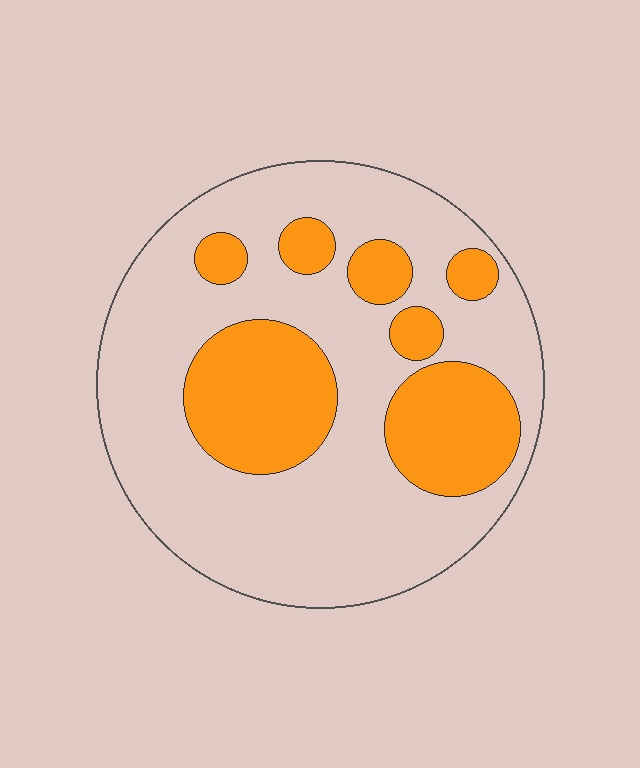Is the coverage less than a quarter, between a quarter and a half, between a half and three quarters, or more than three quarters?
Between a quarter and a half.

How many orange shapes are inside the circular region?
7.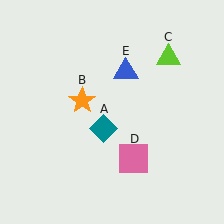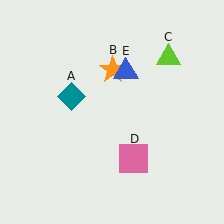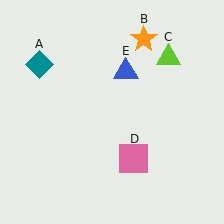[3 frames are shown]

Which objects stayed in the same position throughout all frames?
Lime triangle (object C) and pink square (object D) and blue triangle (object E) remained stationary.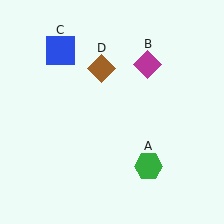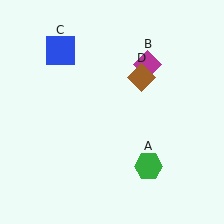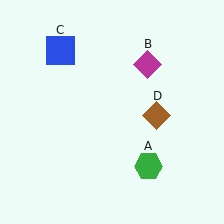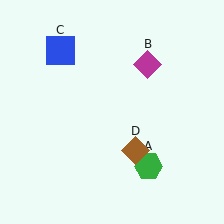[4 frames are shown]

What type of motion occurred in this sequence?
The brown diamond (object D) rotated clockwise around the center of the scene.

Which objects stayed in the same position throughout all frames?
Green hexagon (object A) and magenta diamond (object B) and blue square (object C) remained stationary.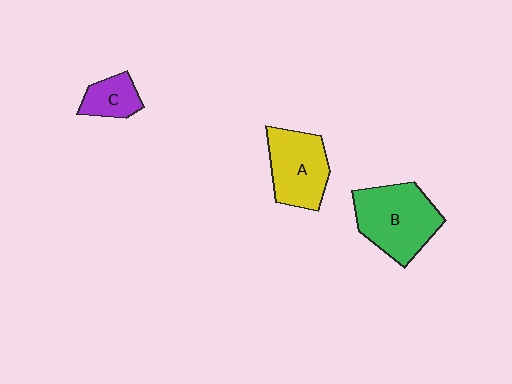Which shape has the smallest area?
Shape C (purple).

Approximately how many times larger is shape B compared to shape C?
Approximately 2.4 times.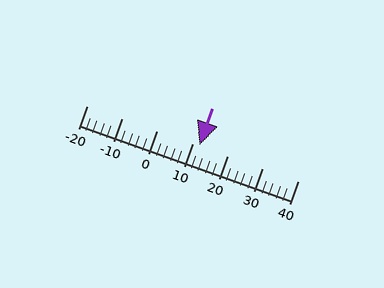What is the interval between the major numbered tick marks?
The major tick marks are spaced 10 units apart.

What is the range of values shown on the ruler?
The ruler shows values from -20 to 40.